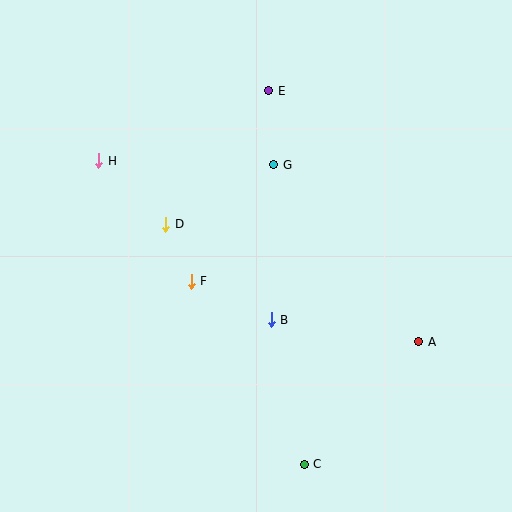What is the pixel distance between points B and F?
The distance between B and F is 89 pixels.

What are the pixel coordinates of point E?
Point E is at (269, 91).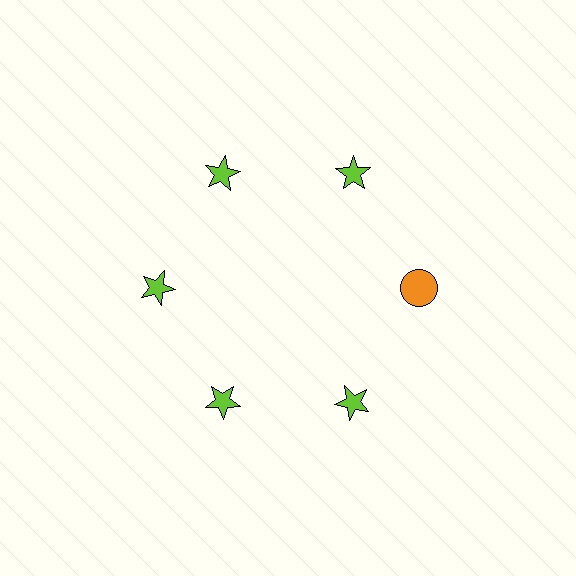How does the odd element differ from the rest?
It differs in both color (orange instead of lime) and shape (circle instead of star).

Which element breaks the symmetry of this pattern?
The orange circle at roughly the 3 o'clock position breaks the symmetry. All other shapes are lime stars.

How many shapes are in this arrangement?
There are 6 shapes arranged in a ring pattern.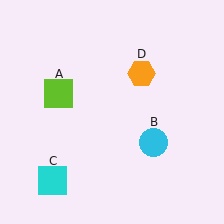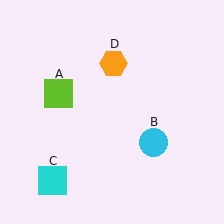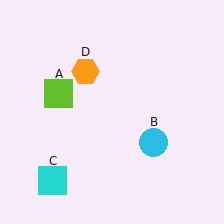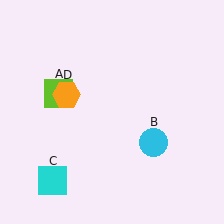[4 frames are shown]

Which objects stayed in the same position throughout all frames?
Lime square (object A) and cyan circle (object B) and cyan square (object C) remained stationary.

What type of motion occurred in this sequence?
The orange hexagon (object D) rotated counterclockwise around the center of the scene.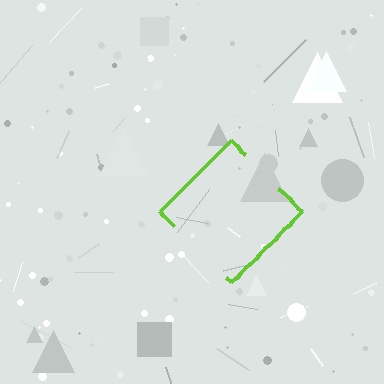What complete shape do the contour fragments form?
The contour fragments form a diamond.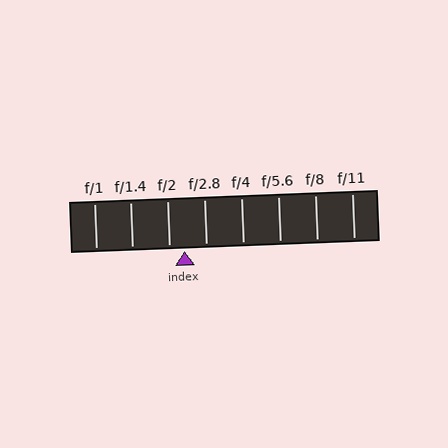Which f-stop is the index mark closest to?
The index mark is closest to f/2.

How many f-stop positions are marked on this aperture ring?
There are 8 f-stop positions marked.